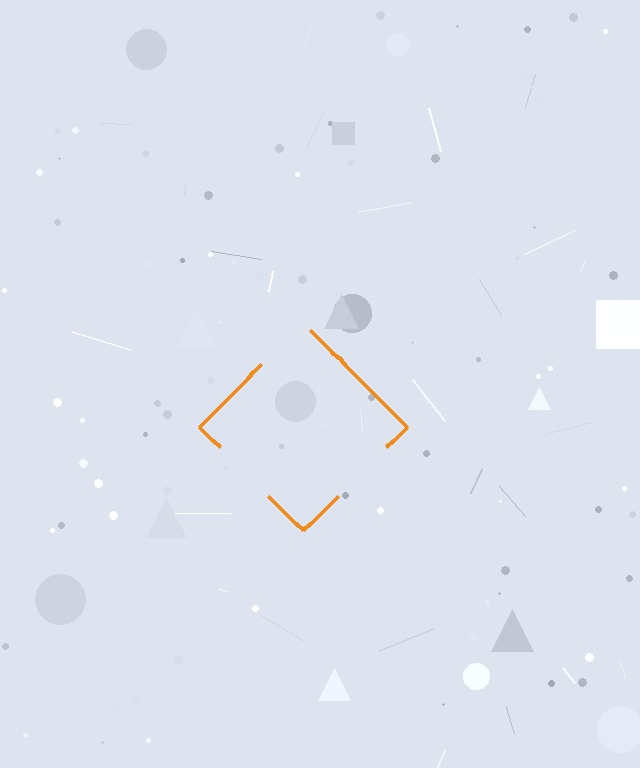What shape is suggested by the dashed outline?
The dashed outline suggests a diamond.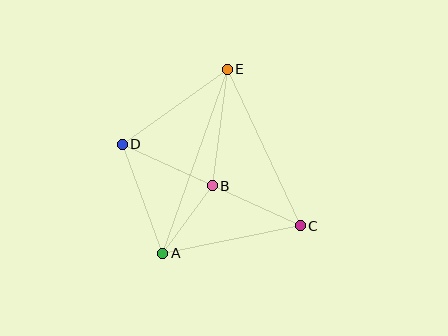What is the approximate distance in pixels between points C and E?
The distance between C and E is approximately 173 pixels.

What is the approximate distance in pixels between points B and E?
The distance between B and E is approximately 118 pixels.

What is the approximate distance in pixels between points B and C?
The distance between B and C is approximately 97 pixels.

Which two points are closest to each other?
Points A and B are closest to each other.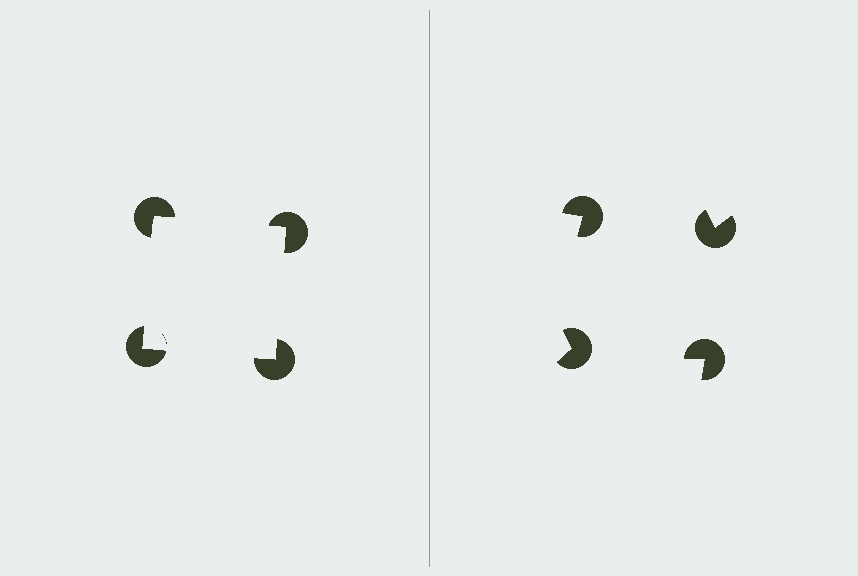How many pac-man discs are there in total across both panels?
8 — 4 on each side.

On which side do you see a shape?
An illusory square appears on the left side. On the right side the wedge cuts are rotated, so no coherent shape forms.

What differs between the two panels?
The pac-man discs are positioned identically on both sides; only the wedge orientations differ. On the left they align to a square; on the right they are misaligned.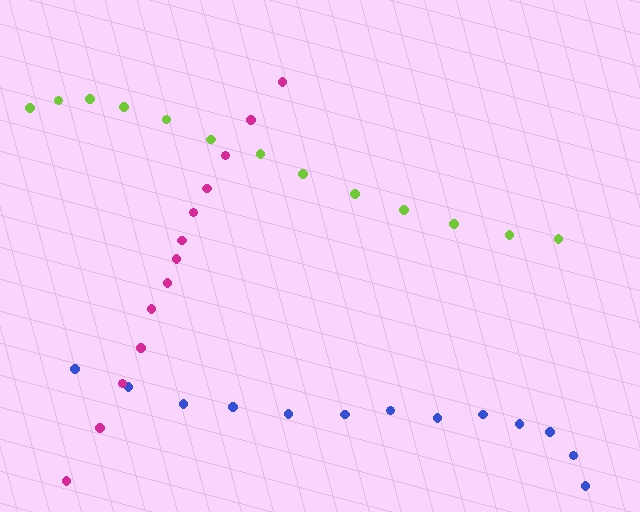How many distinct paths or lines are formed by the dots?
There are 3 distinct paths.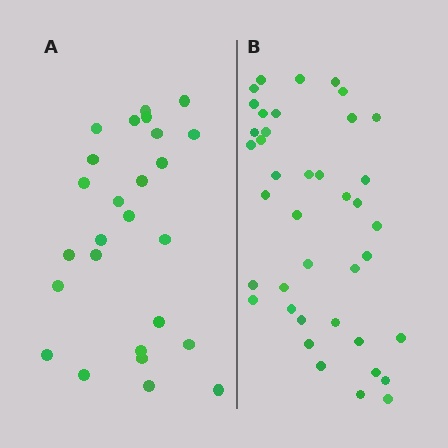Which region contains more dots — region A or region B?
Region B (the right region) has more dots.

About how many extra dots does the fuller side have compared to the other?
Region B has approximately 15 more dots than region A.